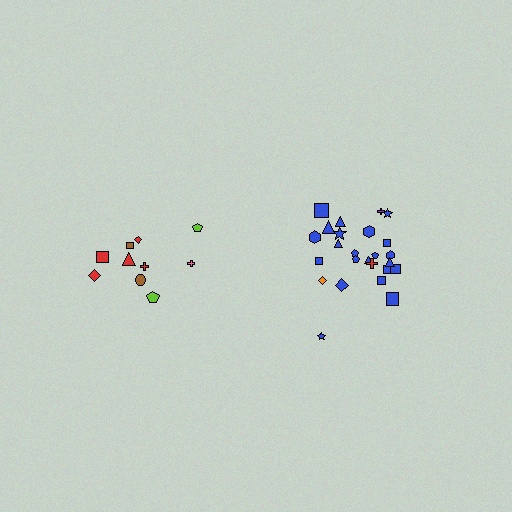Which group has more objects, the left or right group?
The right group.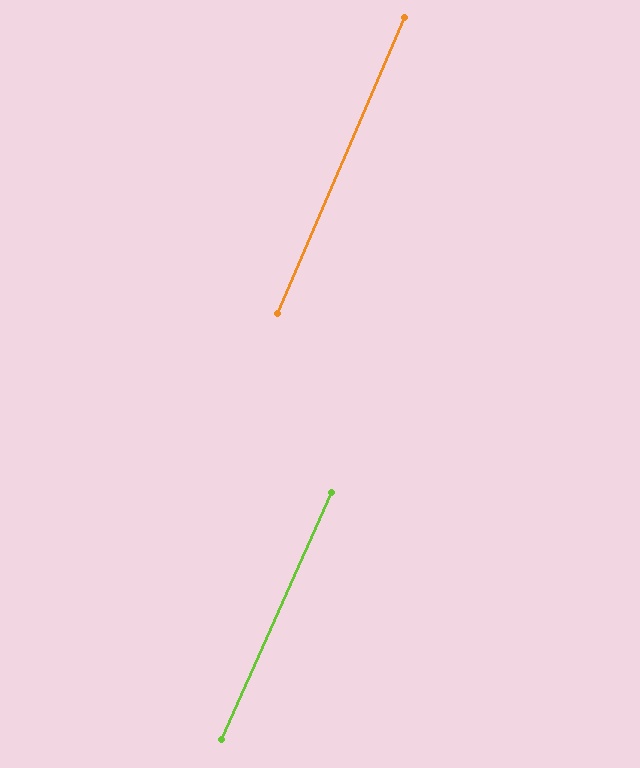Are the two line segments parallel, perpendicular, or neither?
Parallel — their directions differ by only 0.9°.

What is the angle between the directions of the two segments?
Approximately 1 degree.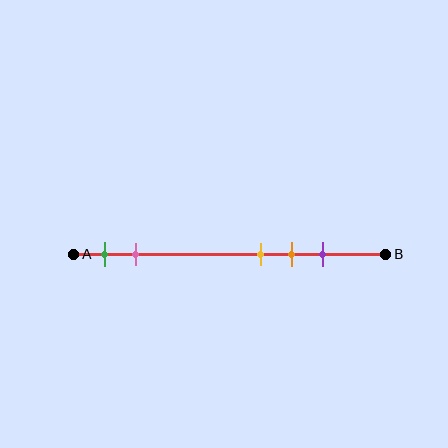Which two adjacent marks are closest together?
The yellow and orange marks are the closest adjacent pair.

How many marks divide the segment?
There are 5 marks dividing the segment.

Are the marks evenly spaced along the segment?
No, the marks are not evenly spaced.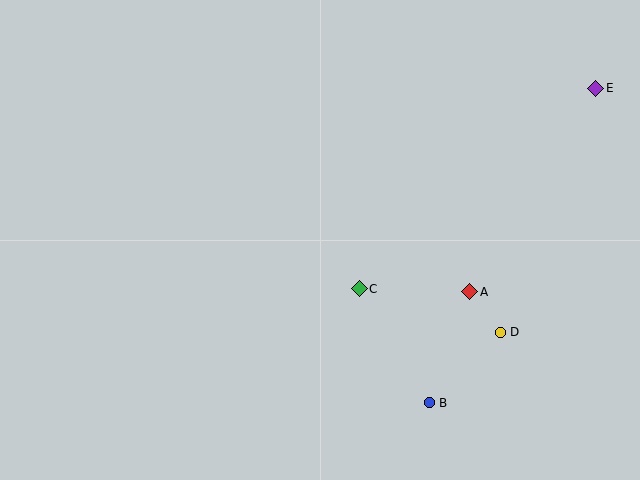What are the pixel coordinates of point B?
Point B is at (429, 403).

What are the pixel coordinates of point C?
Point C is at (359, 289).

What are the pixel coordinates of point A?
Point A is at (470, 292).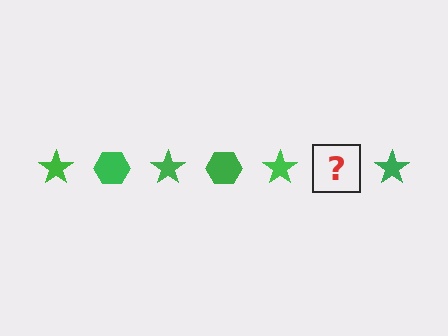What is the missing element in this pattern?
The missing element is a green hexagon.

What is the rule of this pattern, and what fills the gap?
The rule is that the pattern cycles through star, hexagon shapes in green. The gap should be filled with a green hexagon.